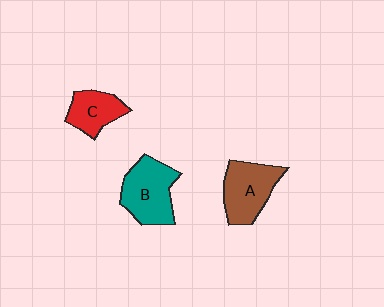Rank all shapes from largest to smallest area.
From largest to smallest: B (teal), A (brown), C (red).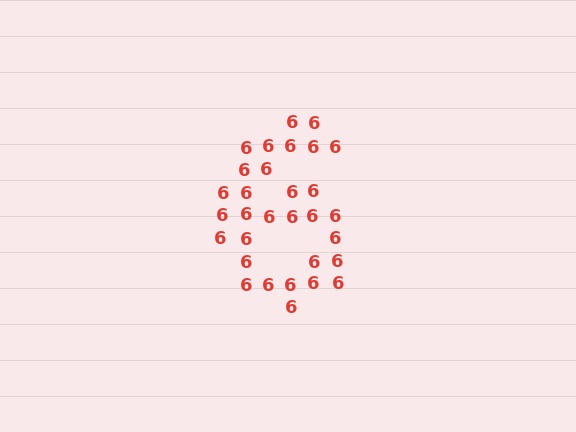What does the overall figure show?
The overall figure shows the digit 6.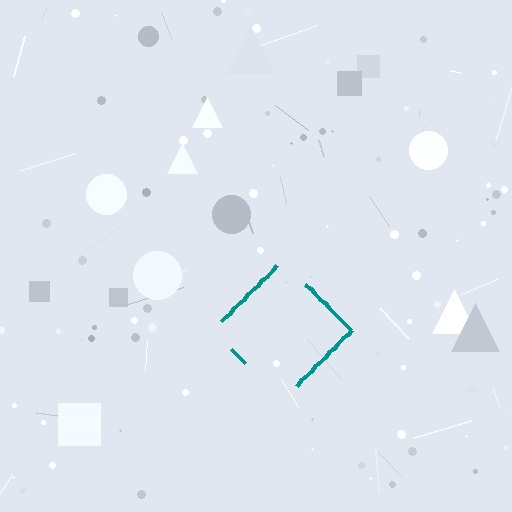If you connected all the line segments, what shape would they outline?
They would outline a diamond.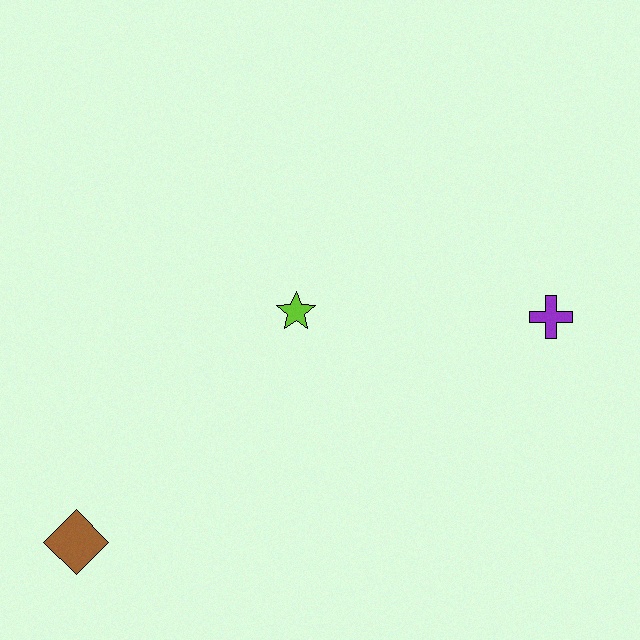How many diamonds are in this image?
There is 1 diamond.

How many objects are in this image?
There are 3 objects.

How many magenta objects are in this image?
There are no magenta objects.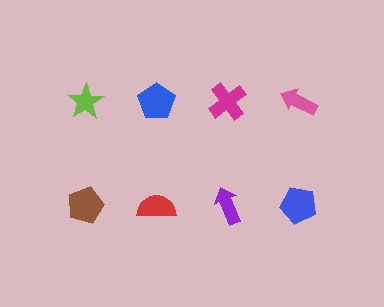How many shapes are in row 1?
4 shapes.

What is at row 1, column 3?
A magenta cross.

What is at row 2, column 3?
A purple arrow.